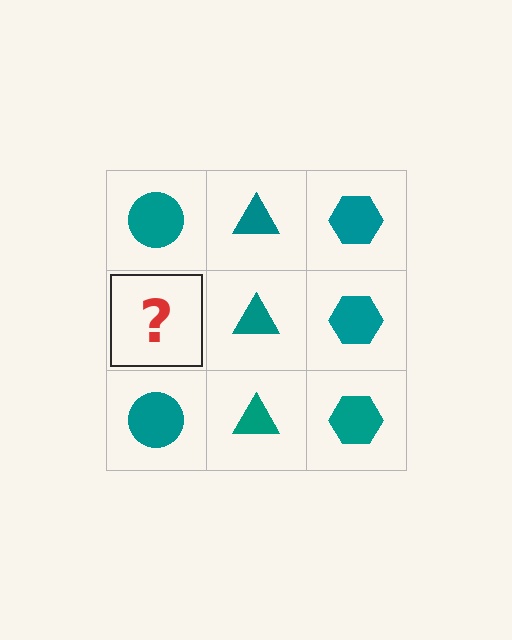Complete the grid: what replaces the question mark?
The question mark should be replaced with a teal circle.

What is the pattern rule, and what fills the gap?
The rule is that each column has a consistent shape. The gap should be filled with a teal circle.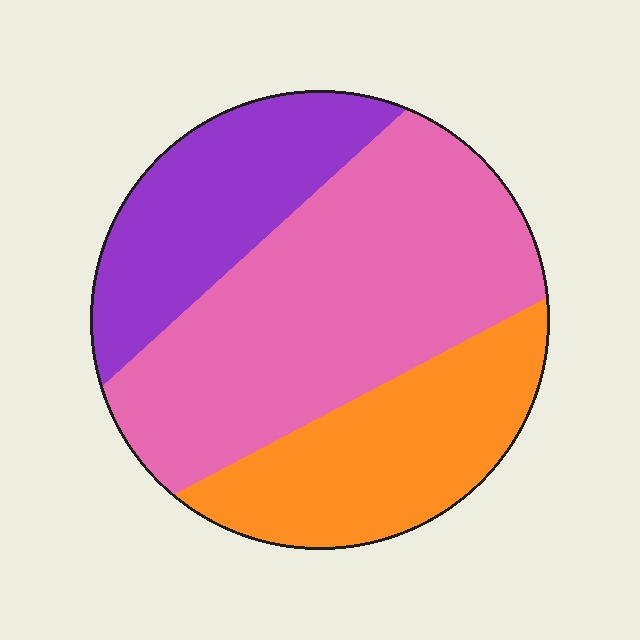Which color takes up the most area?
Pink, at roughly 50%.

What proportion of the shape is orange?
Orange takes up about one quarter (1/4) of the shape.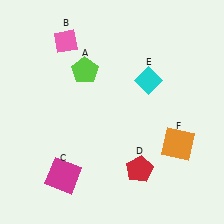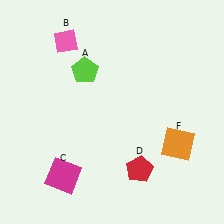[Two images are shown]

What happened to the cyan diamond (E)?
The cyan diamond (E) was removed in Image 2. It was in the top-right area of Image 1.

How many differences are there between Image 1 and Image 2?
There is 1 difference between the two images.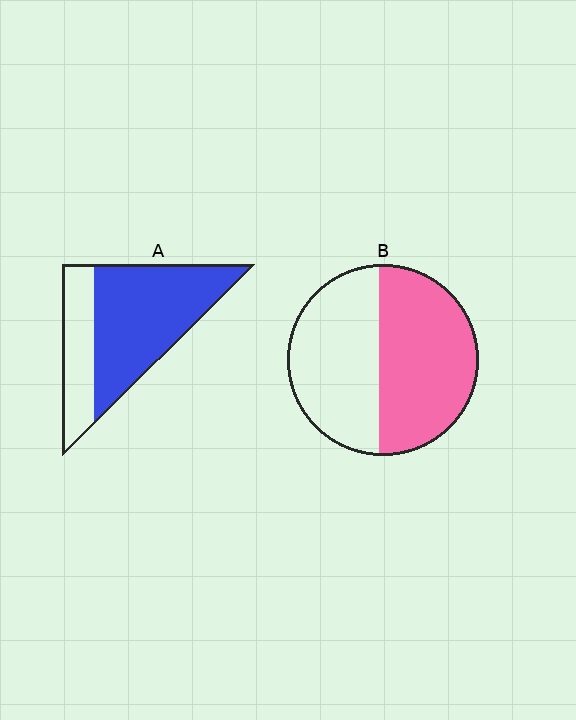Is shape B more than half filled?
Roughly half.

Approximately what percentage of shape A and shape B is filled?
A is approximately 70% and B is approximately 55%.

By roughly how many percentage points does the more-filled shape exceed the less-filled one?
By roughly 15 percentage points (A over B).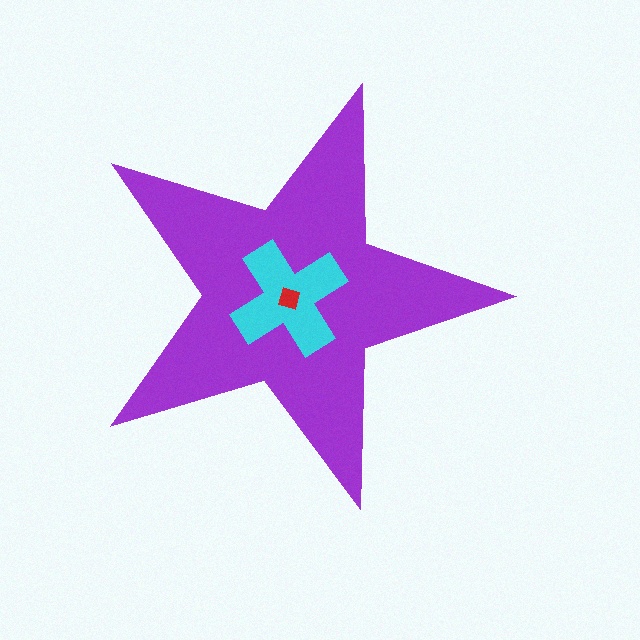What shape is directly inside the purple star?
The cyan cross.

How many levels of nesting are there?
3.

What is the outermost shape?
The purple star.